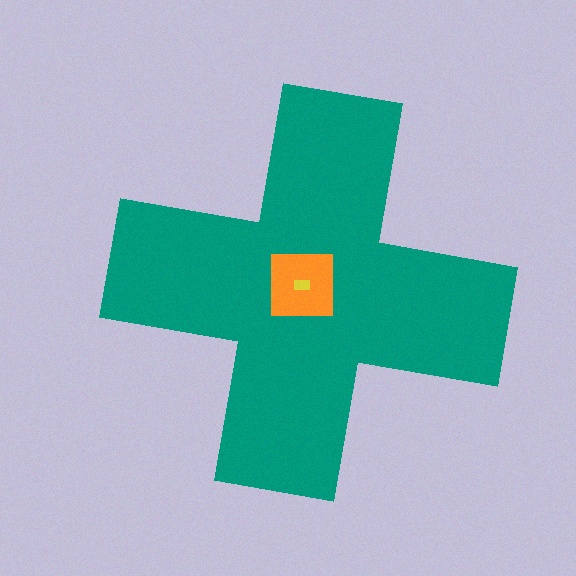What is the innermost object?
The yellow rectangle.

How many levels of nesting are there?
3.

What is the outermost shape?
The teal cross.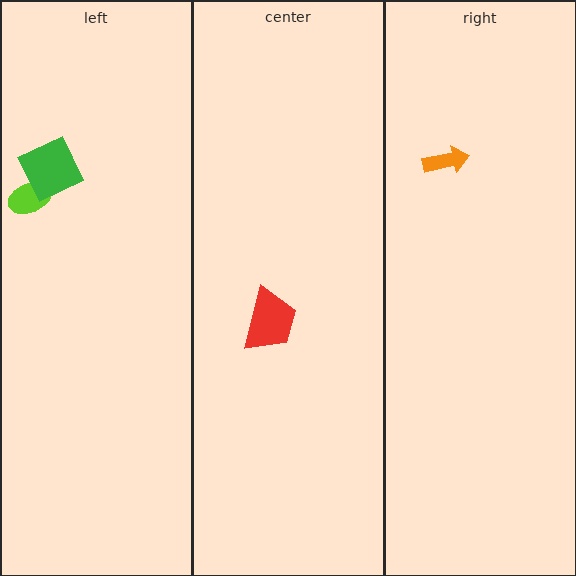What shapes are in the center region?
The red trapezoid.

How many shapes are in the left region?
2.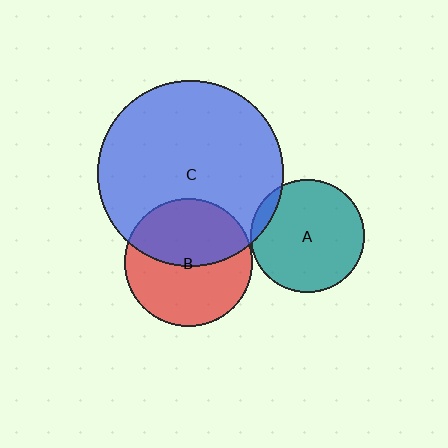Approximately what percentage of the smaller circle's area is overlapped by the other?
Approximately 5%.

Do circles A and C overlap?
Yes.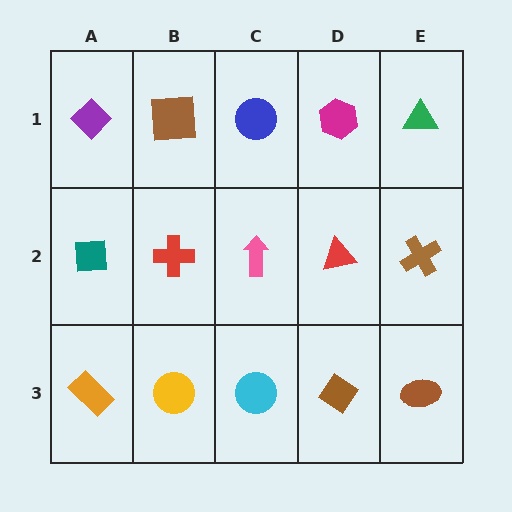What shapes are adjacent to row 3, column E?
A brown cross (row 2, column E), a brown diamond (row 3, column D).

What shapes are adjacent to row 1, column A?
A teal square (row 2, column A), a brown square (row 1, column B).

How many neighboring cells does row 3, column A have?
2.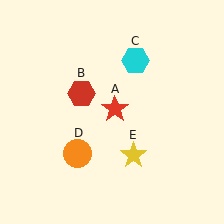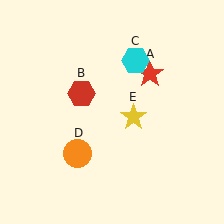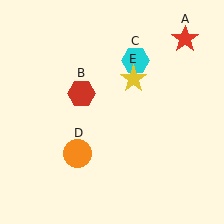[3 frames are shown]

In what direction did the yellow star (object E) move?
The yellow star (object E) moved up.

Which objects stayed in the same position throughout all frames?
Red hexagon (object B) and cyan hexagon (object C) and orange circle (object D) remained stationary.